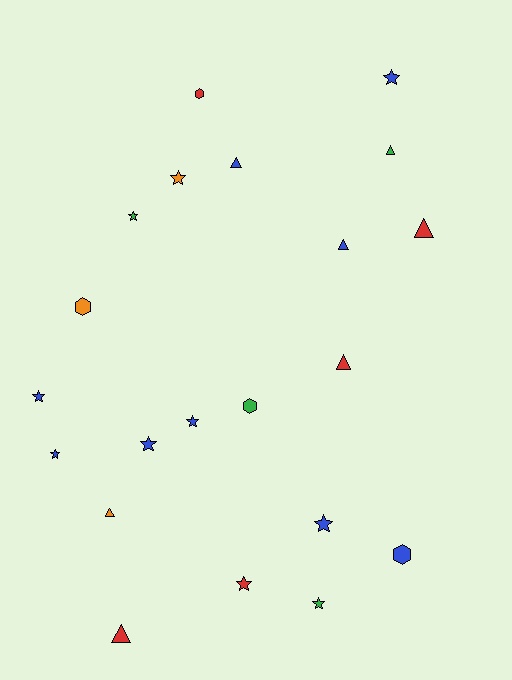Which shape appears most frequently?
Star, with 10 objects.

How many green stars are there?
There are 2 green stars.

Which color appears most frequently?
Blue, with 9 objects.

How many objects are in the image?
There are 21 objects.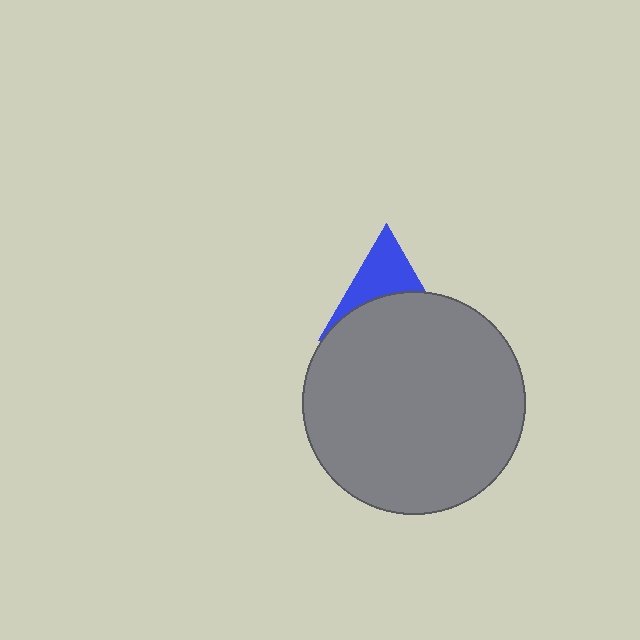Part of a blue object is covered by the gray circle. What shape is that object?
It is a triangle.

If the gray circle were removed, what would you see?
You would see the complete blue triangle.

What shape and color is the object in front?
The object in front is a gray circle.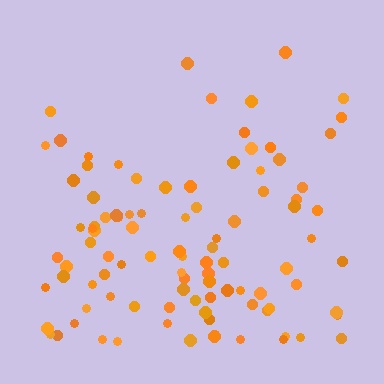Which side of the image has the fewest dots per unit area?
The top.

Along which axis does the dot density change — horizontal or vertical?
Vertical.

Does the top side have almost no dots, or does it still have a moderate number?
Still a moderate number, just noticeably fewer than the bottom.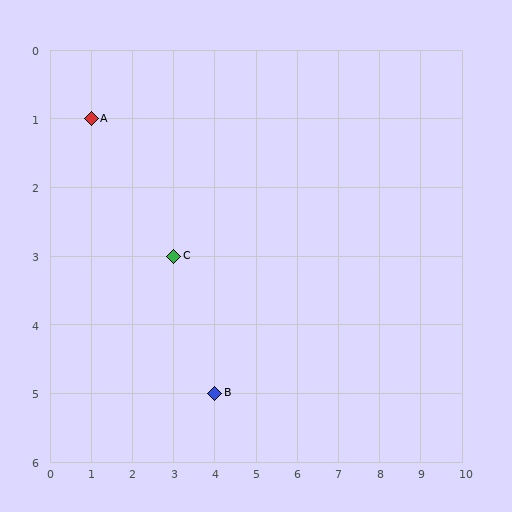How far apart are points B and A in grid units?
Points B and A are 3 columns and 4 rows apart (about 5.0 grid units diagonally).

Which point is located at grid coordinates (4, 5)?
Point B is at (4, 5).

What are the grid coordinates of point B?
Point B is at grid coordinates (4, 5).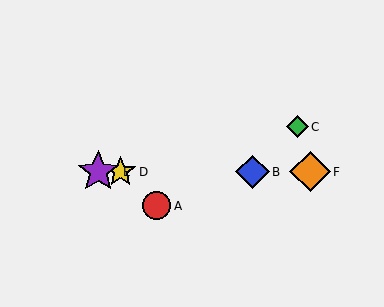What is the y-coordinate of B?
Object B is at y≈172.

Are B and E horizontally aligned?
Yes, both are at y≈172.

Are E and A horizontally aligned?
No, E is at y≈172 and A is at y≈206.